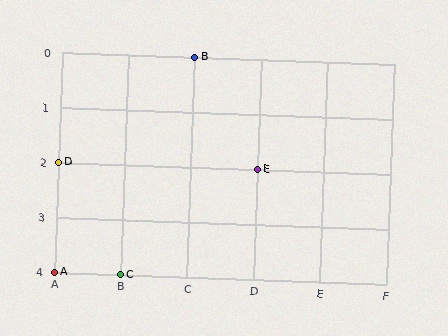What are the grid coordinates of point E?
Point E is at grid coordinates (D, 2).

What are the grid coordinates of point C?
Point C is at grid coordinates (B, 4).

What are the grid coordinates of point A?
Point A is at grid coordinates (A, 4).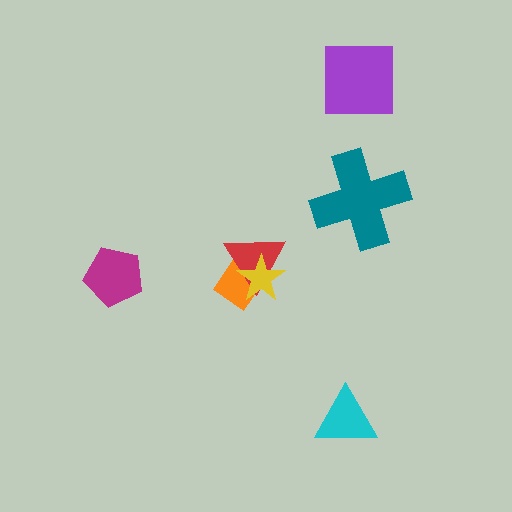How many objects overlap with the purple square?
0 objects overlap with the purple square.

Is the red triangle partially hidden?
Yes, it is partially covered by another shape.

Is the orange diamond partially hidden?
Yes, it is partially covered by another shape.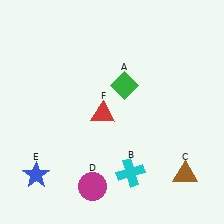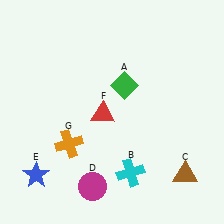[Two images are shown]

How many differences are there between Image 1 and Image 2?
There is 1 difference between the two images.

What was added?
An orange cross (G) was added in Image 2.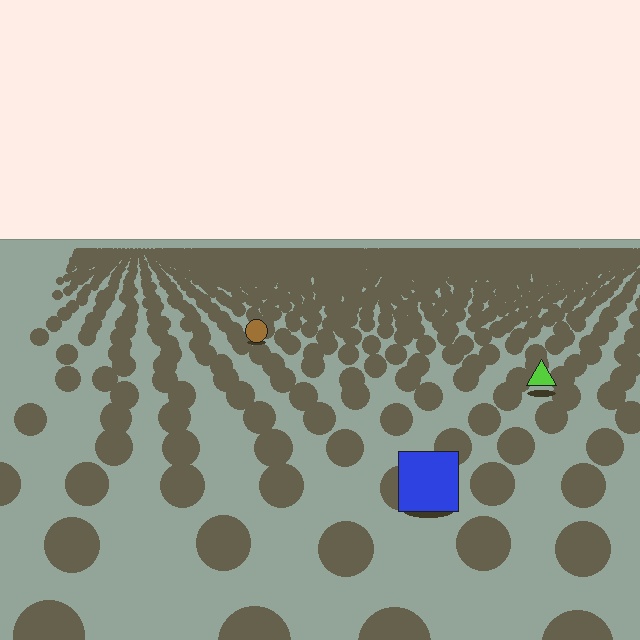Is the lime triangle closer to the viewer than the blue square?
No. The blue square is closer — you can tell from the texture gradient: the ground texture is coarser near it.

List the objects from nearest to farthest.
From nearest to farthest: the blue square, the lime triangle, the brown circle.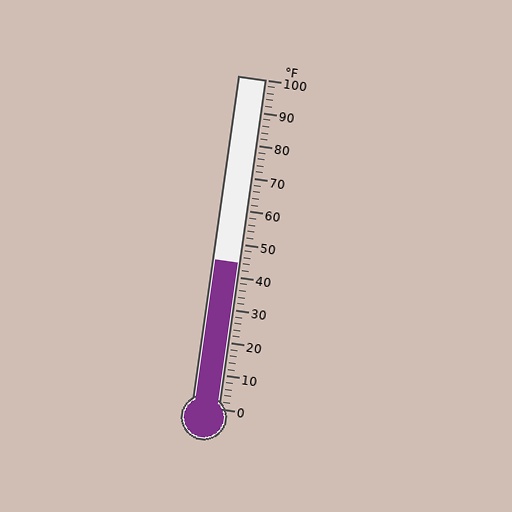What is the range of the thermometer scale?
The thermometer scale ranges from 0°F to 100°F.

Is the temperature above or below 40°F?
The temperature is above 40°F.